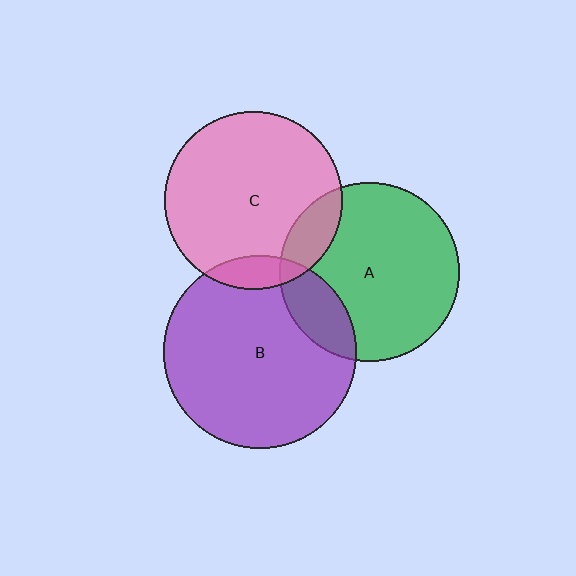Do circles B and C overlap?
Yes.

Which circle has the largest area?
Circle B (purple).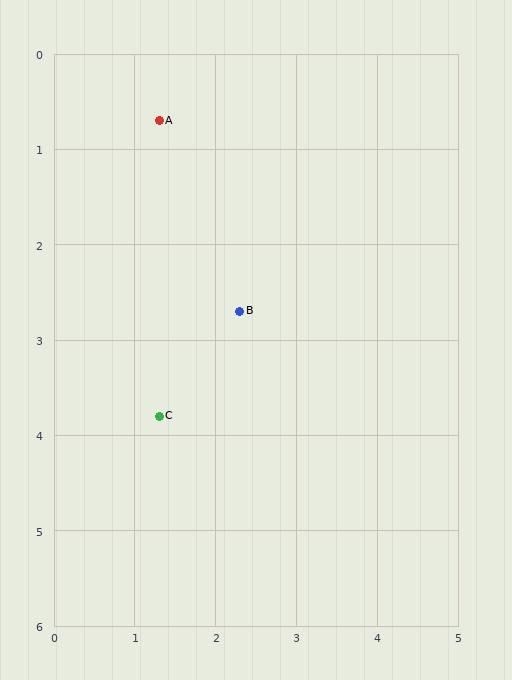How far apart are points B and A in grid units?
Points B and A are about 2.2 grid units apart.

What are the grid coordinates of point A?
Point A is at approximately (1.3, 0.7).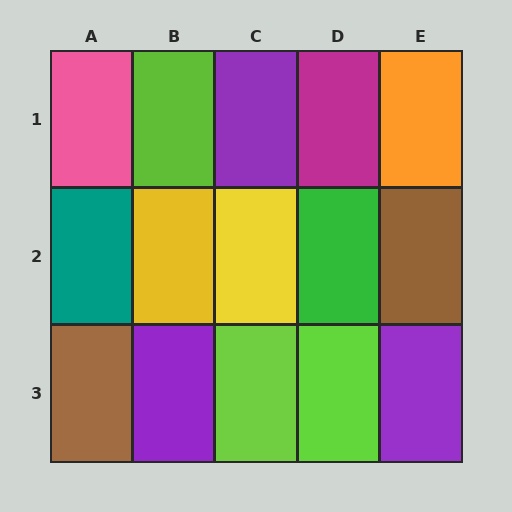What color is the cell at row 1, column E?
Orange.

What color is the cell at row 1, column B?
Lime.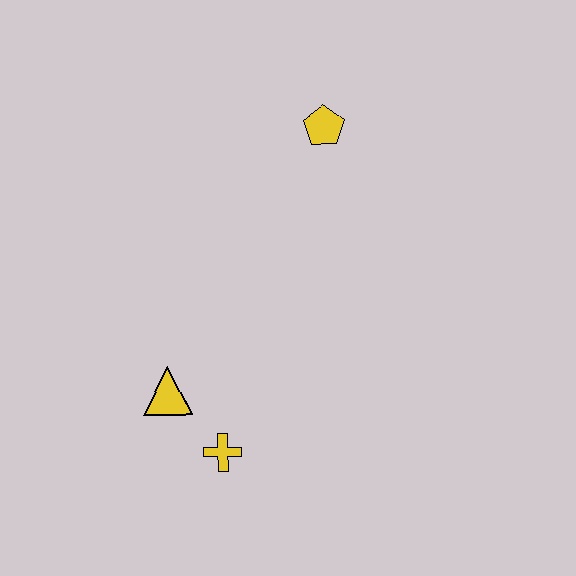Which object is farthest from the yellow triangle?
The yellow pentagon is farthest from the yellow triangle.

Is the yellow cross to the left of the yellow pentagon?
Yes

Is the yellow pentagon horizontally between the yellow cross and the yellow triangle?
No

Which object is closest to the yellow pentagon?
The yellow triangle is closest to the yellow pentagon.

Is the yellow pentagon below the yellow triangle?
No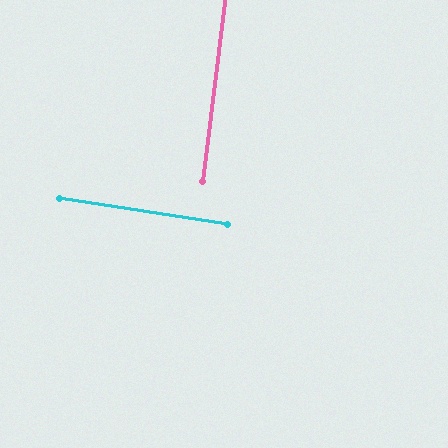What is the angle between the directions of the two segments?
Approximately 88 degrees.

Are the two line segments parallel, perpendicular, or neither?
Perpendicular — they meet at approximately 88°.